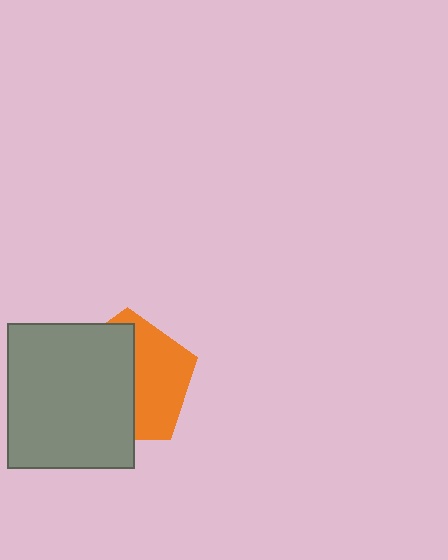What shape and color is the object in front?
The object in front is a gray rectangle.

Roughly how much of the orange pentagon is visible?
A small part of it is visible (roughly 44%).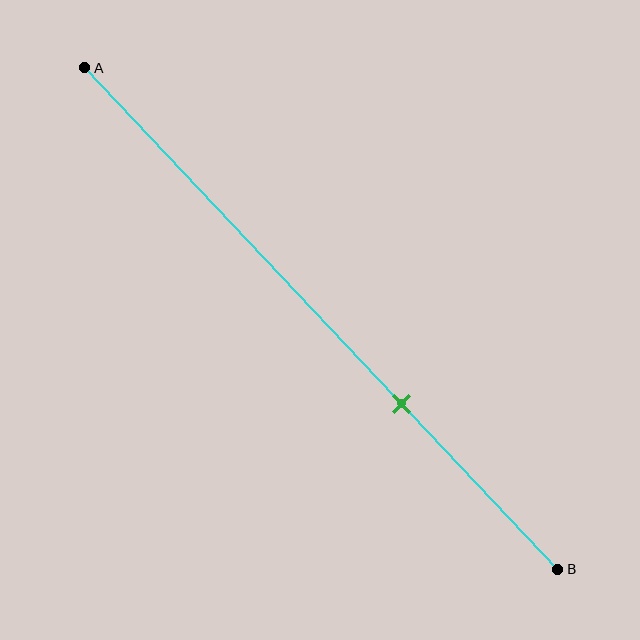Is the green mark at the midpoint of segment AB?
No, the mark is at about 65% from A, not at the 50% midpoint.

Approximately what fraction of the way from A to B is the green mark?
The green mark is approximately 65% of the way from A to B.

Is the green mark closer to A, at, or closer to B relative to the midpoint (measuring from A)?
The green mark is closer to point B than the midpoint of segment AB.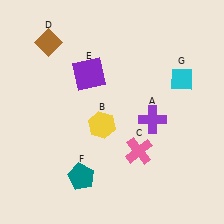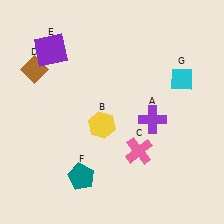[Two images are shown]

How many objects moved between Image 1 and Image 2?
2 objects moved between the two images.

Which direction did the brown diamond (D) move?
The brown diamond (D) moved down.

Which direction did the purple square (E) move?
The purple square (E) moved left.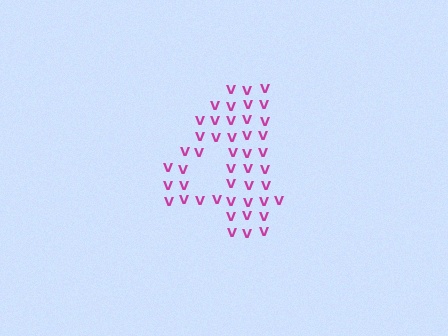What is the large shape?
The large shape is the digit 4.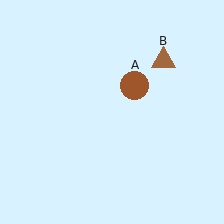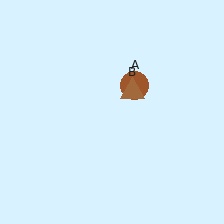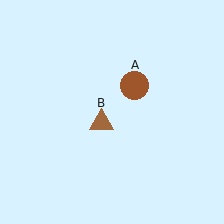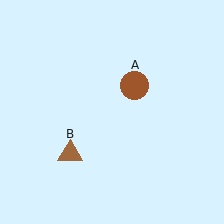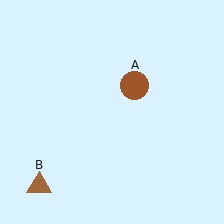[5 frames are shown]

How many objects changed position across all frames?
1 object changed position: brown triangle (object B).